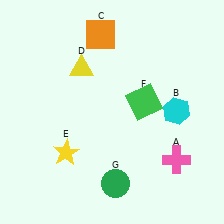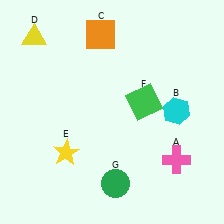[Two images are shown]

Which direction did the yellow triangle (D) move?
The yellow triangle (D) moved left.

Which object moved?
The yellow triangle (D) moved left.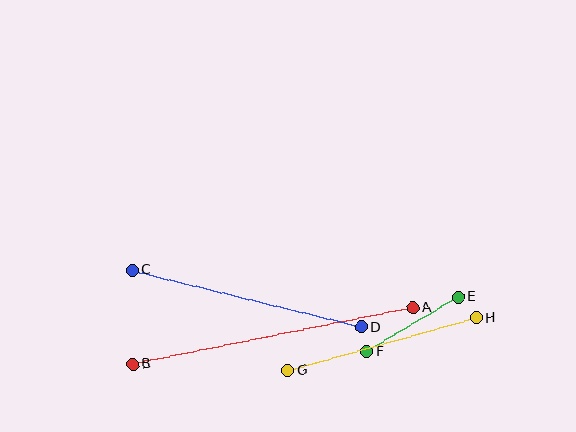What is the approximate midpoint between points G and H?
The midpoint is at approximately (382, 344) pixels.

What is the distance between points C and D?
The distance is approximately 236 pixels.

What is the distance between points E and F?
The distance is approximately 106 pixels.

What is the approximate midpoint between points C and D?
The midpoint is at approximately (247, 299) pixels.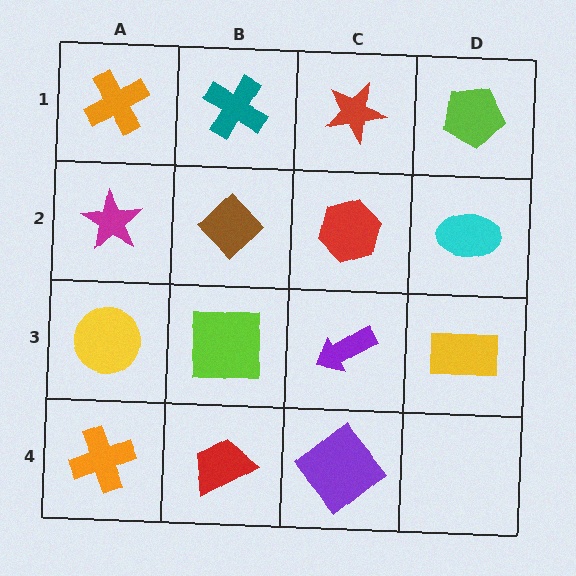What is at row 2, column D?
A cyan ellipse.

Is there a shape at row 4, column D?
No, that cell is empty.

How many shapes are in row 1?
4 shapes.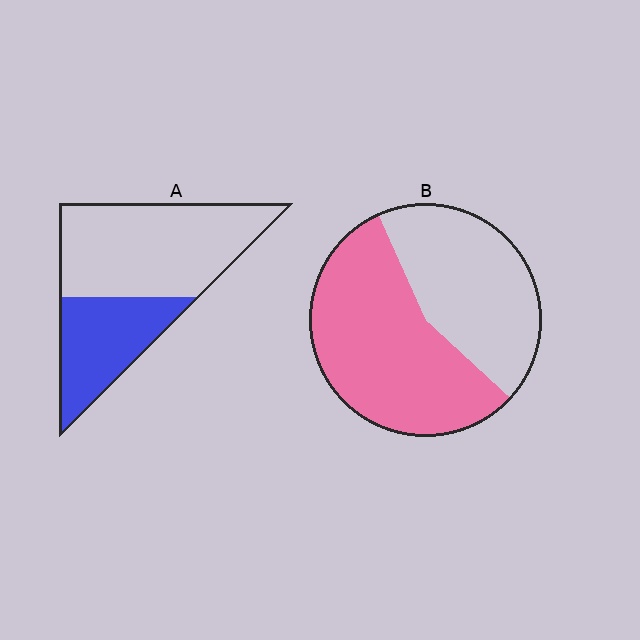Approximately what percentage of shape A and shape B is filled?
A is approximately 35% and B is approximately 55%.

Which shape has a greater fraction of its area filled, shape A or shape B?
Shape B.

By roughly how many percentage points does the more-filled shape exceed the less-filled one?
By roughly 20 percentage points (B over A).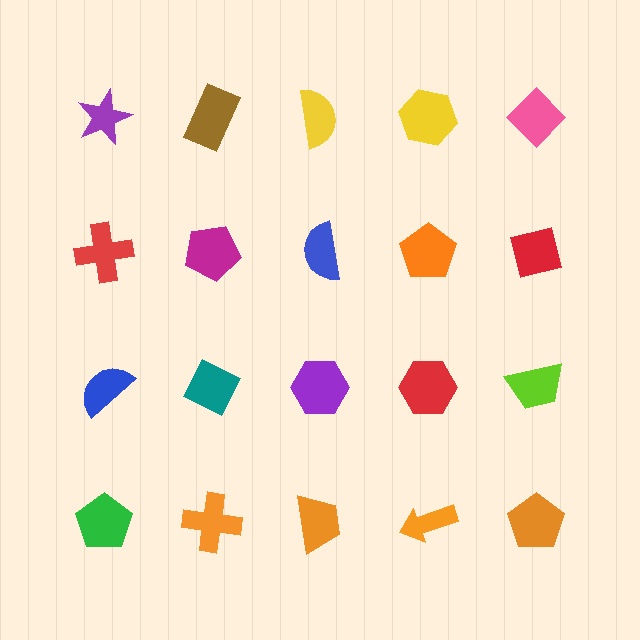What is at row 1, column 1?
A purple star.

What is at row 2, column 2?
A magenta pentagon.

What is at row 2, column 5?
A red square.